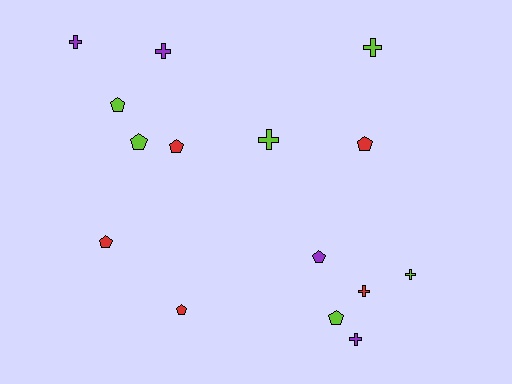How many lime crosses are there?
There are 3 lime crosses.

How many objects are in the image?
There are 15 objects.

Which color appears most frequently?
Lime, with 6 objects.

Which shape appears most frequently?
Pentagon, with 8 objects.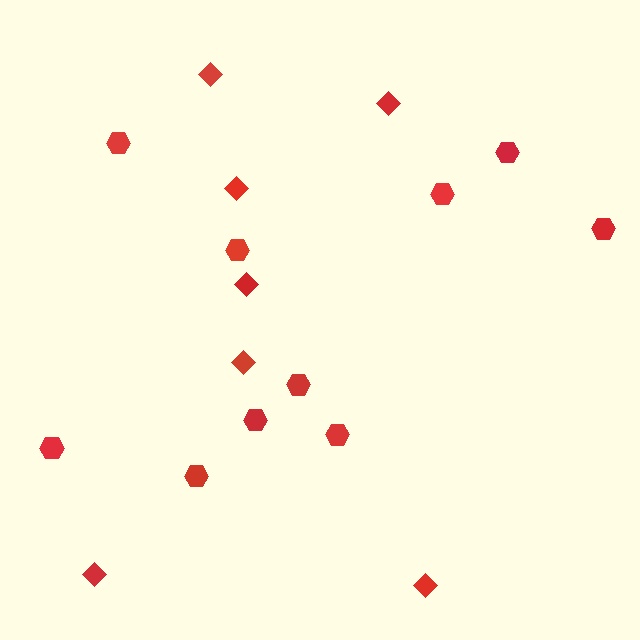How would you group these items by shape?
There are 2 groups: one group of hexagons (10) and one group of diamonds (7).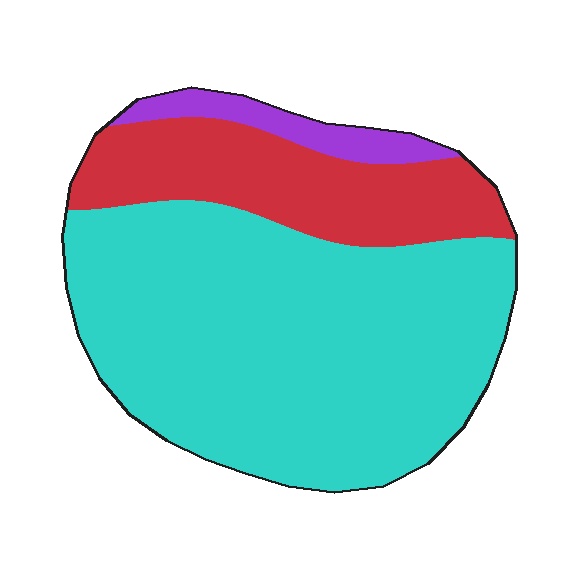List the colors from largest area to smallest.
From largest to smallest: cyan, red, purple.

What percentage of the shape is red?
Red takes up less than a quarter of the shape.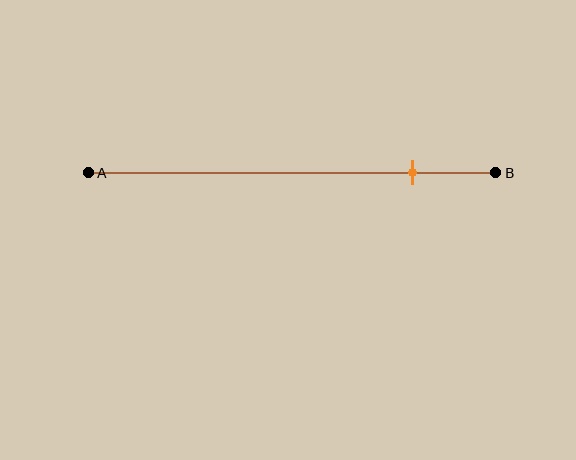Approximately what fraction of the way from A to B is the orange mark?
The orange mark is approximately 80% of the way from A to B.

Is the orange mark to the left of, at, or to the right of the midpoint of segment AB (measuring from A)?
The orange mark is to the right of the midpoint of segment AB.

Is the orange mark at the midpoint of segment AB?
No, the mark is at about 80% from A, not at the 50% midpoint.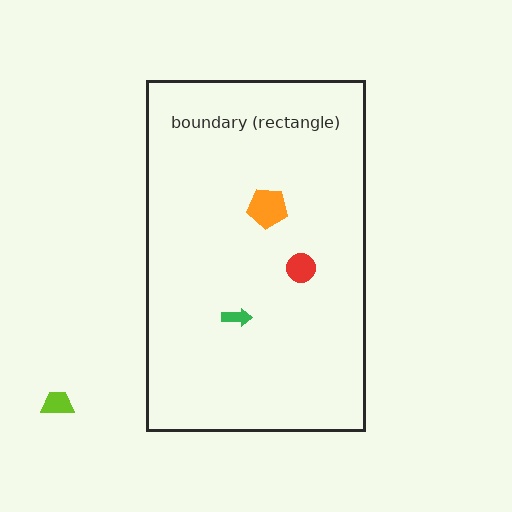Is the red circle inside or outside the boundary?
Inside.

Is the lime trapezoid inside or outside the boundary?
Outside.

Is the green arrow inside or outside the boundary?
Inside.